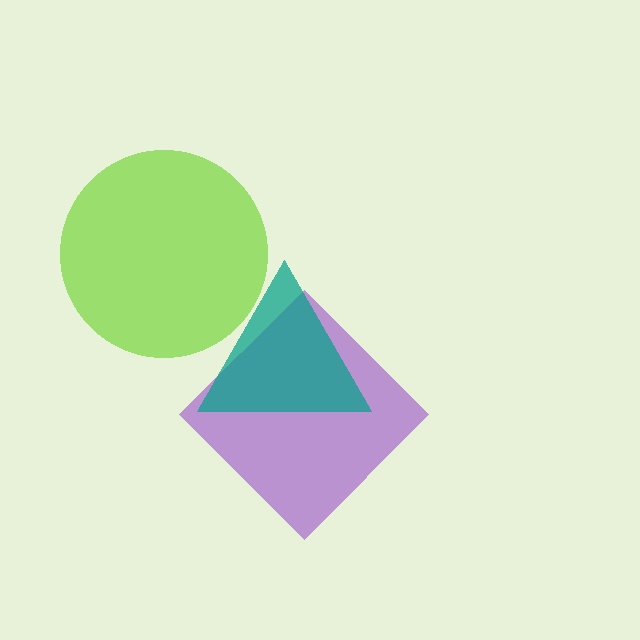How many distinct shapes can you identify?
There are 3 distinct shapes: a purple diamond, a teal triangle, a lime circle.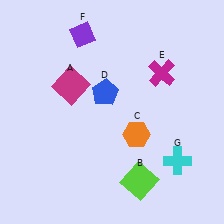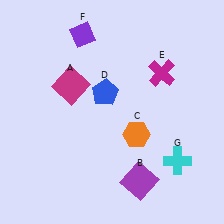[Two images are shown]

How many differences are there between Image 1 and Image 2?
There is 1 difference between the two images.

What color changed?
The square (B) changed from lime in Image 1 to purple in Image 2.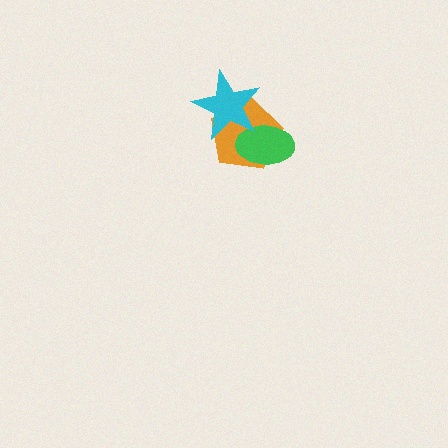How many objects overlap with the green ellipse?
2 objects overlap with the green ellipse.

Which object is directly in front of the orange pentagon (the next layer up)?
The green ellipse is directly in front of the orange pentagon.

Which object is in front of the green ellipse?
The cyan star is in front of the green ellipse.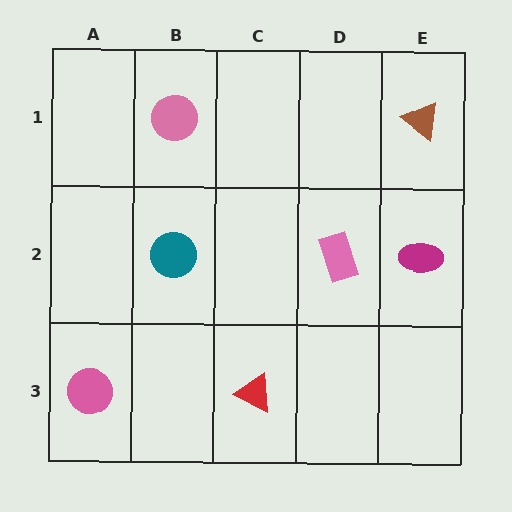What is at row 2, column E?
A magenta ellipse.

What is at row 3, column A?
A pink circle.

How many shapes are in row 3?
2 shapes.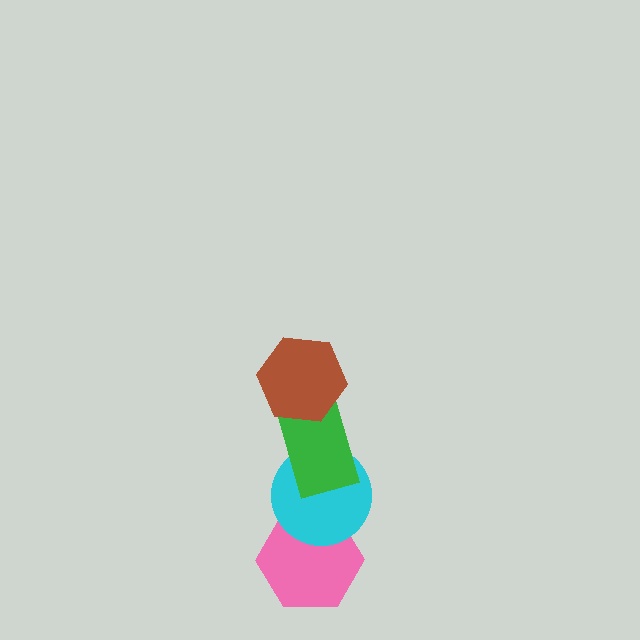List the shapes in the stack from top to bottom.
From top to bottom: the brown hexagon, the green rectangle, the cyan circle, the pink hexagon.